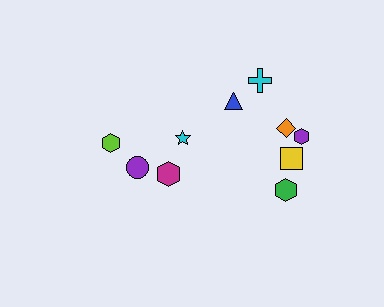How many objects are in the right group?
There are 6 objects.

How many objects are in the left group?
There are 4 objects.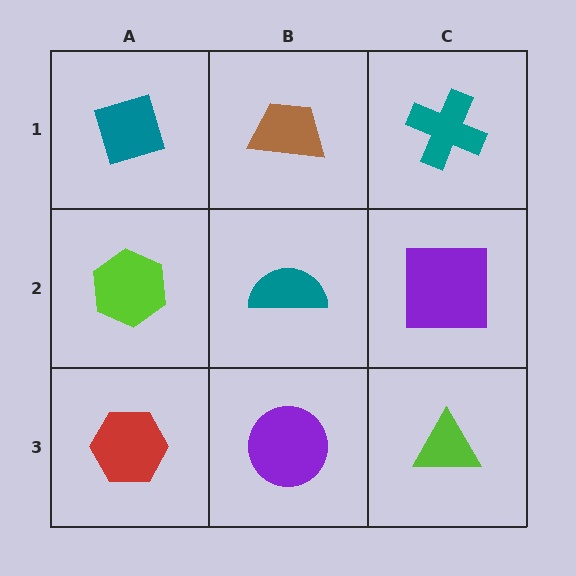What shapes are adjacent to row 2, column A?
A teal diamond (row 1, column A), a red hexagon (row 3, column A), a teal semicircle (row 2, column B).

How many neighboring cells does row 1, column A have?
2.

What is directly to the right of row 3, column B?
A lime triangle.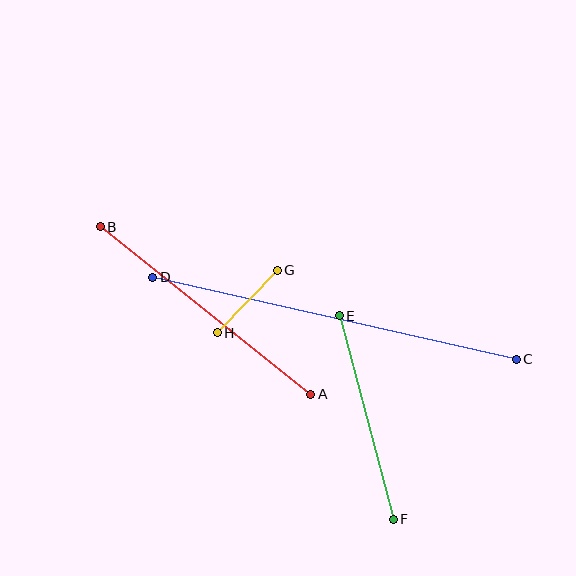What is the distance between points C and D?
The distance is approximately 373 pixels.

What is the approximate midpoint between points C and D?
The midpoint is at approximately (335, 318) pixels.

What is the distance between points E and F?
The distance is approximately 210 pixels.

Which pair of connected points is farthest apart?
Points C and D are farthest apart.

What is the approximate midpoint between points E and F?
The midpoint is at approximately (366, 417) pixels.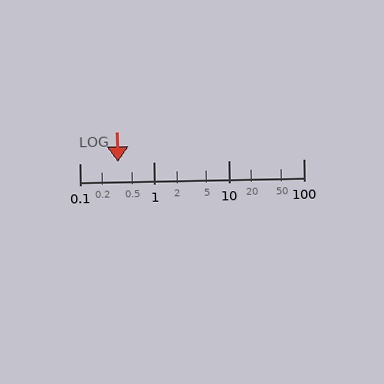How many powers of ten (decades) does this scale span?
The scale spans 3 decades, from 0.1 to 100.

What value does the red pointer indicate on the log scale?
The pointer indicates approximately 0.33.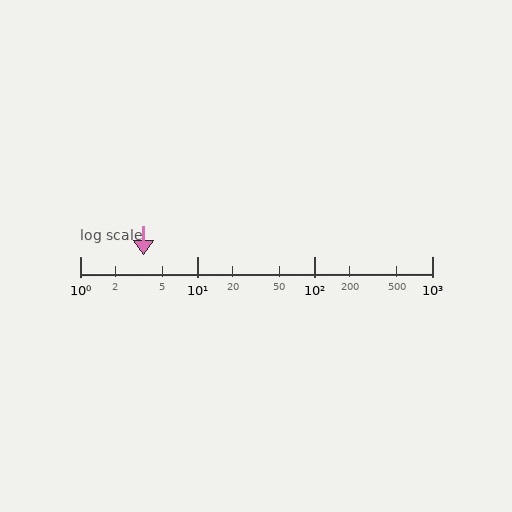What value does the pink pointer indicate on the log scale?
The pointer indicates approximately 3.5.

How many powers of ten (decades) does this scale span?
The scale spans 3 decades, from 1 to 1000.